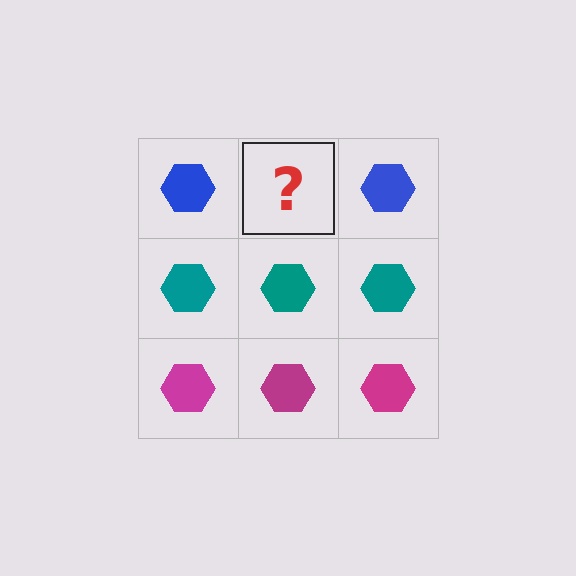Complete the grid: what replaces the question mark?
The question mark should be replaced with a blue hexagon.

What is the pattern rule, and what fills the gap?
The rule is that each row has a consistent color. The gap should be filled with a blue hexagon.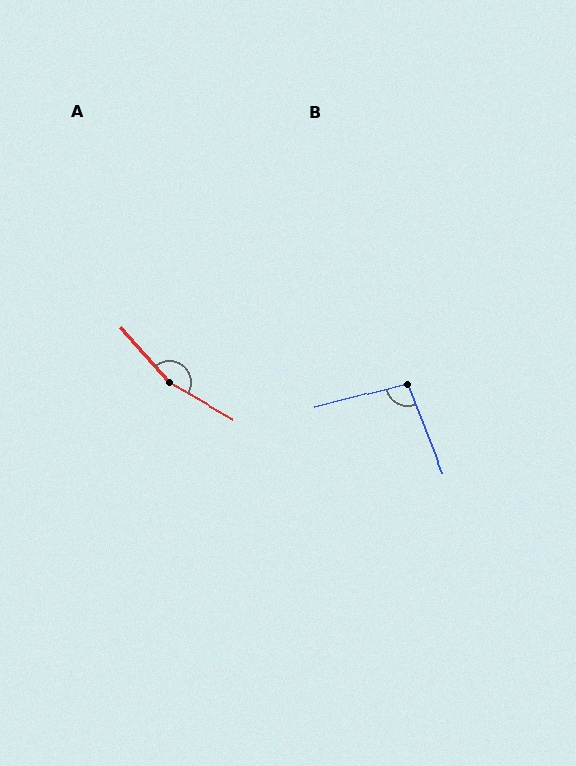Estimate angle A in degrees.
Approximately 162 degrees.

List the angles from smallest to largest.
B (97°), A (162°).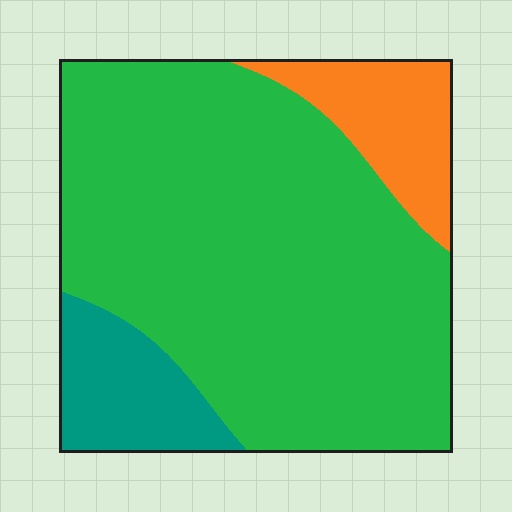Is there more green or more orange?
Green.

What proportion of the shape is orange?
Orange covers about 10% of the shape.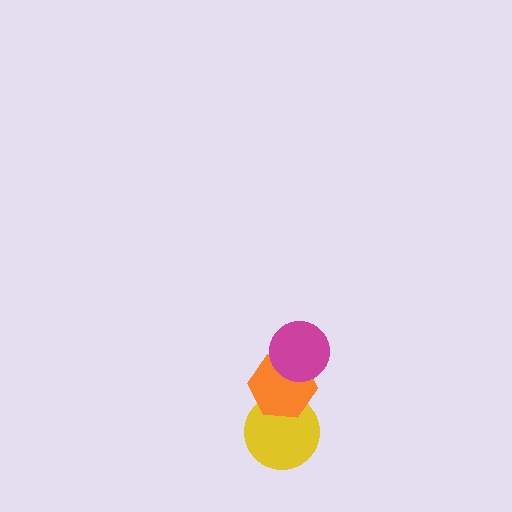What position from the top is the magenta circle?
The magenta circle is 1st from the top.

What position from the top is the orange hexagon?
The orange hexagon is 2nd from the top.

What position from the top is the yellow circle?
The yellow circle is 3rd from the top.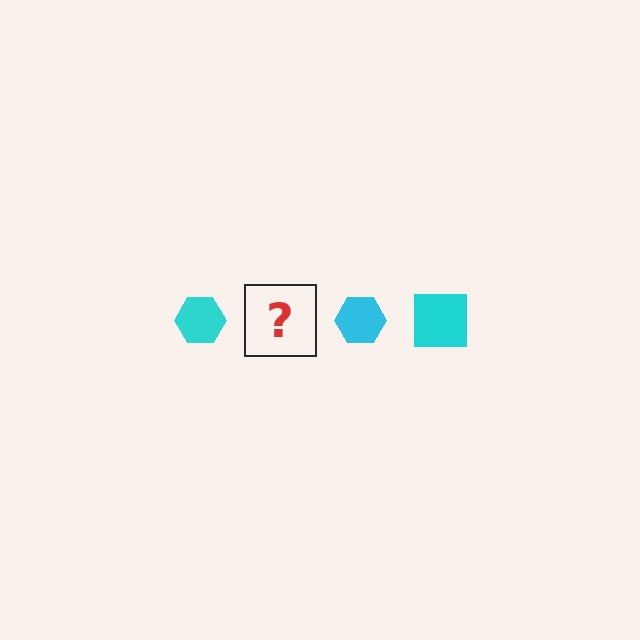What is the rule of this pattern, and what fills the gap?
The rule is that the pattern cycles through hexagon, square shapes in cyan. The gap should be filled with a cyan square.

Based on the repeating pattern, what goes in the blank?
The blank should be a cyan square.